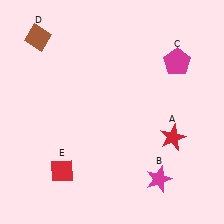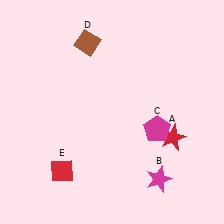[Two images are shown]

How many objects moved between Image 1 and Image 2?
2 objects moved between the two images.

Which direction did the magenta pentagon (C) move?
The magenta pentagon (C) moved down.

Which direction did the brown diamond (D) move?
The brown diamond (D) moved right.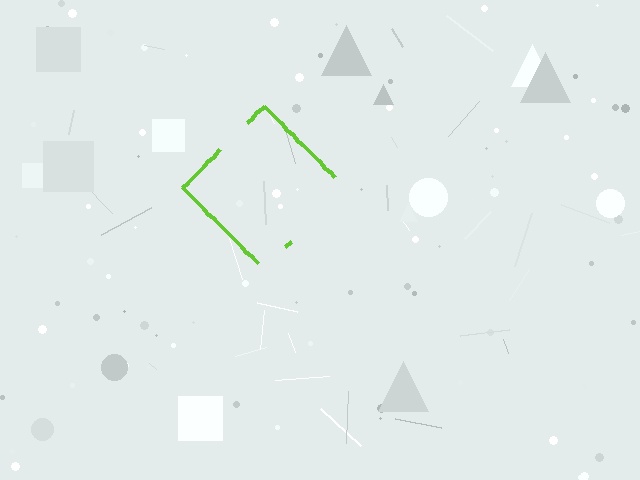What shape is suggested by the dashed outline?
The dashed outline suggests a diamond.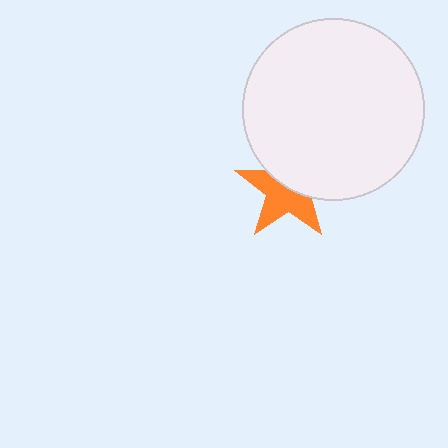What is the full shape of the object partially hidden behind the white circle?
The partially hidden object is an orange star.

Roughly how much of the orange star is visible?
About half of it is visible (roughly 56%).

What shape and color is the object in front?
The object in front is a white circle.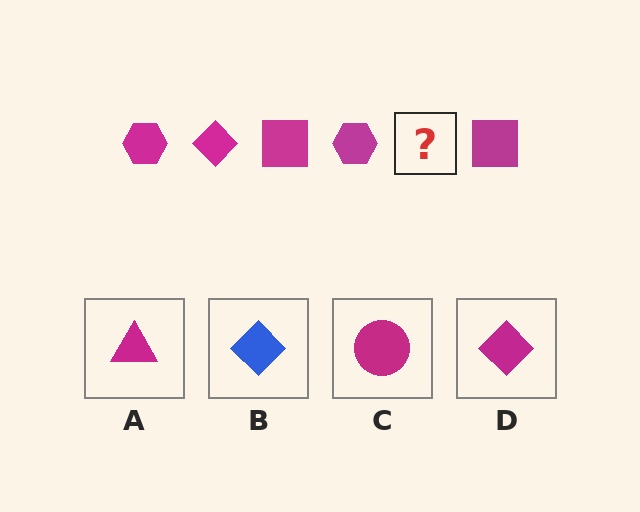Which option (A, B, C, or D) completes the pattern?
D.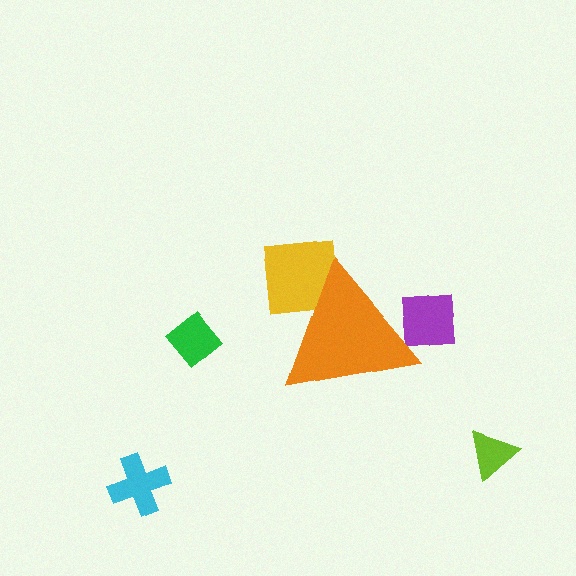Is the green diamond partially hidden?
No, the green diamond is fully visible.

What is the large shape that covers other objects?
An orange triangle.